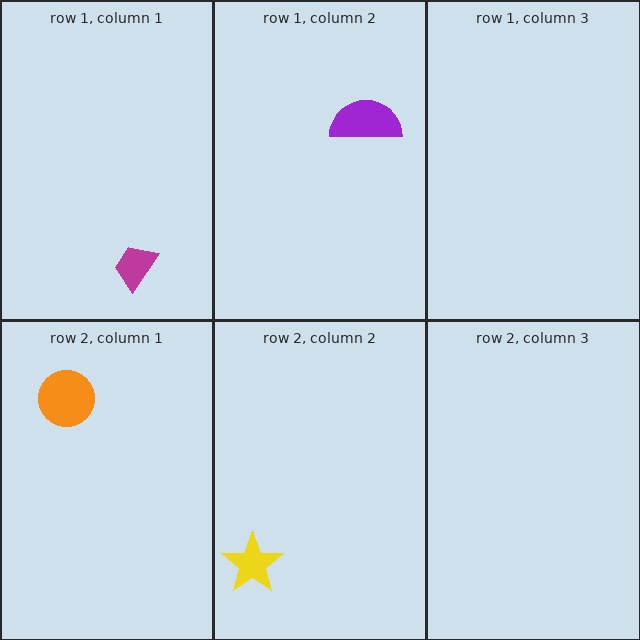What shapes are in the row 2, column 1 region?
The orange circle.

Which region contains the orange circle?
The row 2, column 1 region.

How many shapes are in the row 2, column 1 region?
1.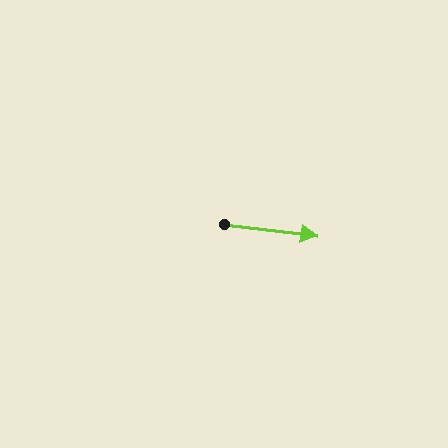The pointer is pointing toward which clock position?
Roughly 3 o'clock.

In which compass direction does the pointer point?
East.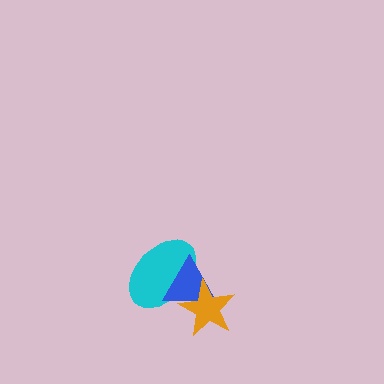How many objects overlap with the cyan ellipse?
2 objects overlap with the cyan ellipse.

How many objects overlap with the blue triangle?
2 objects overlap with the blue triangle.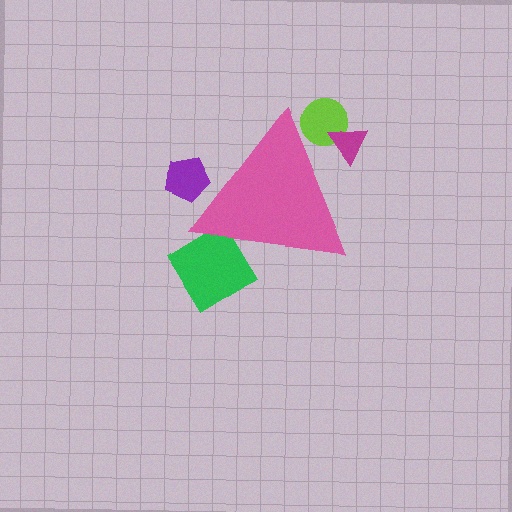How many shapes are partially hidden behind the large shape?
4 shapes are partially hidden.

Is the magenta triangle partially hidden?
Yes, the magenta triangle is partially hidden behind the pink triangle.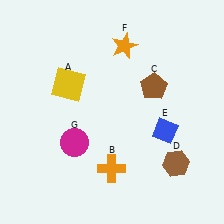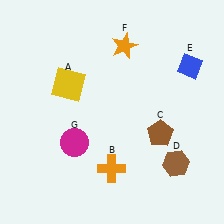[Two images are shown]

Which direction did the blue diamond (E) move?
The blue diamond (E) moved up.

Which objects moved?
The objects that moved are: the brown pentagon (C), the blue diamond (E).